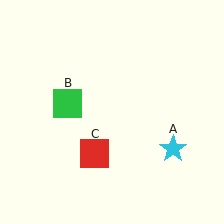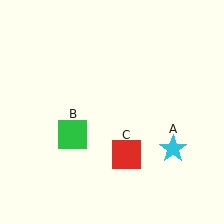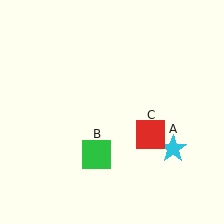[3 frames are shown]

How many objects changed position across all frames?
2 objects changed position: green square (object B), red square (object C).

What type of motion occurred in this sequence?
The green square (object B), red square (object C) rotated counterclockwise around the center of the scene.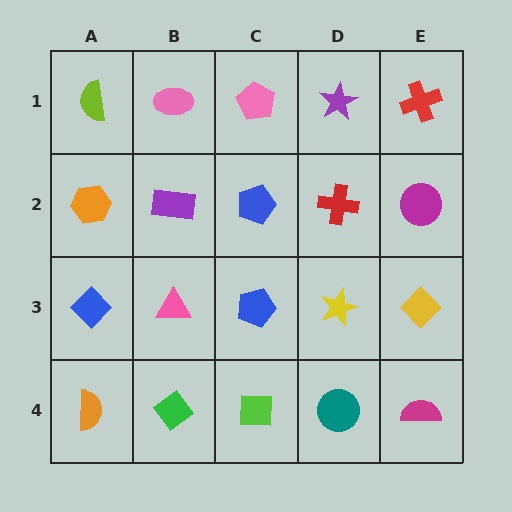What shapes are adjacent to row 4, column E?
A yellow diamond (row 3, column E), a teal circle (row 4, column D).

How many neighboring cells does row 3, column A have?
3.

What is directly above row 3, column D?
A red cross.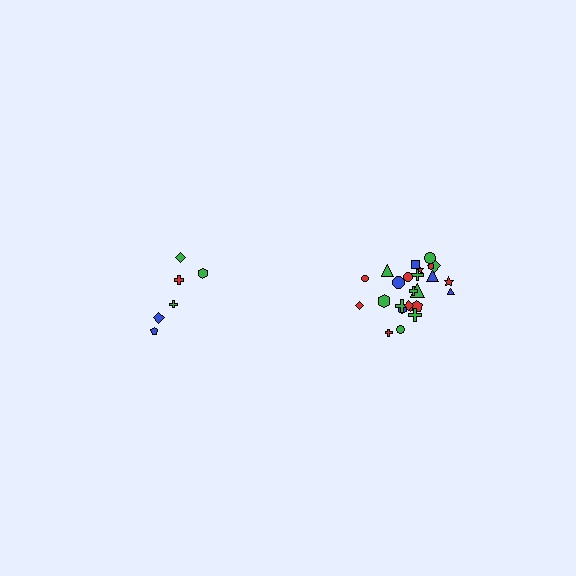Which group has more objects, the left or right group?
The right group.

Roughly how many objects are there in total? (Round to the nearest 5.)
Roughly 30 objects in total.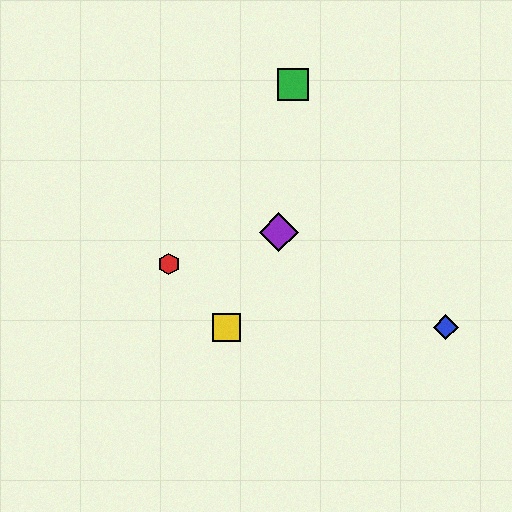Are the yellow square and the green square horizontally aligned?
No, the yellow square is at y≈327 and the green square is at y≈84.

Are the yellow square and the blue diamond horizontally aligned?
Yes, both are at y≈327.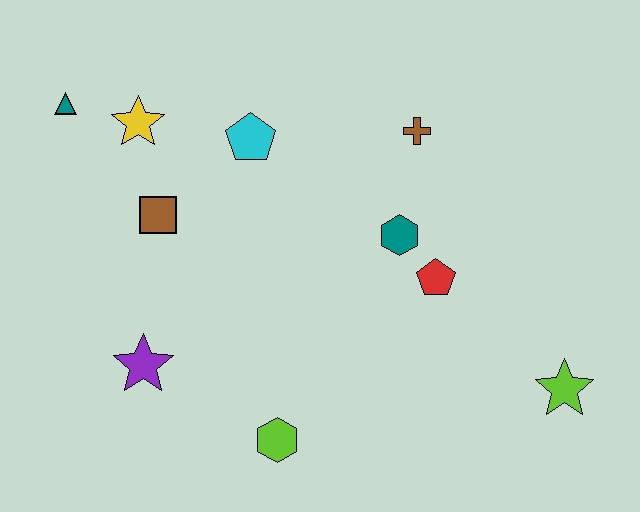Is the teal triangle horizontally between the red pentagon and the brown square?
No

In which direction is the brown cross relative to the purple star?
The brown cross is to the right of the purple star.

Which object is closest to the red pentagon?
The teal hexagon is closest to the red pentagon.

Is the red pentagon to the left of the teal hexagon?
No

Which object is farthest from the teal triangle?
The lime star is farthest from the teal triangle.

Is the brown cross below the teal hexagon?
No